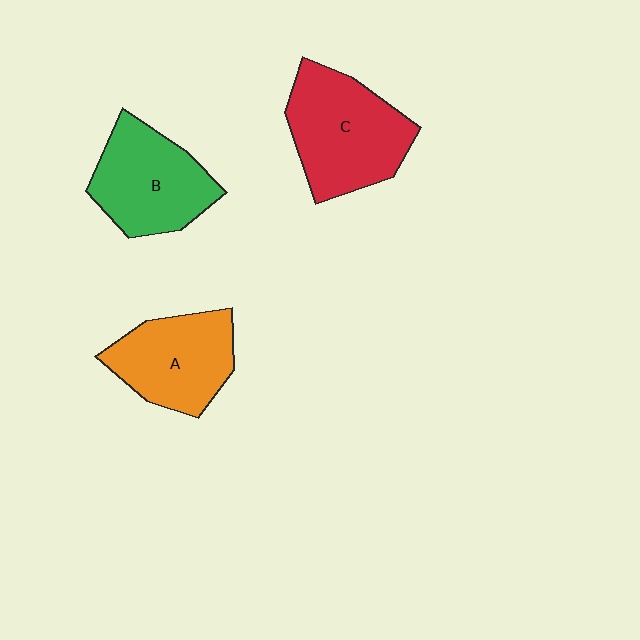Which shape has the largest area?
Shape C (red).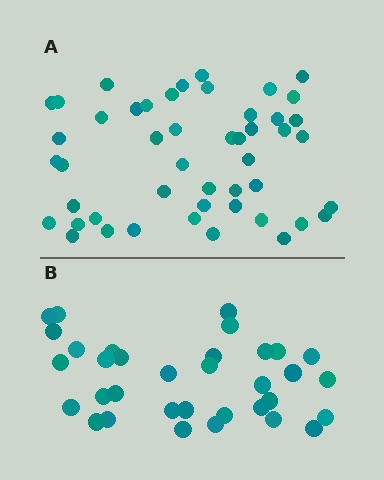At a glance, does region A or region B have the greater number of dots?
Region A (the top region) has more dots.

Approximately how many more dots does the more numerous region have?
Region A has approximately 15 more dots than region B.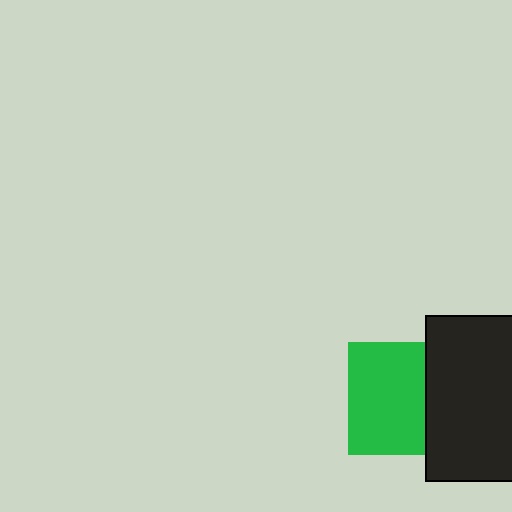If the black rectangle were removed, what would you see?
You would see the complete green square.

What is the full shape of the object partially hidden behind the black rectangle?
The partially hidden object is a green square.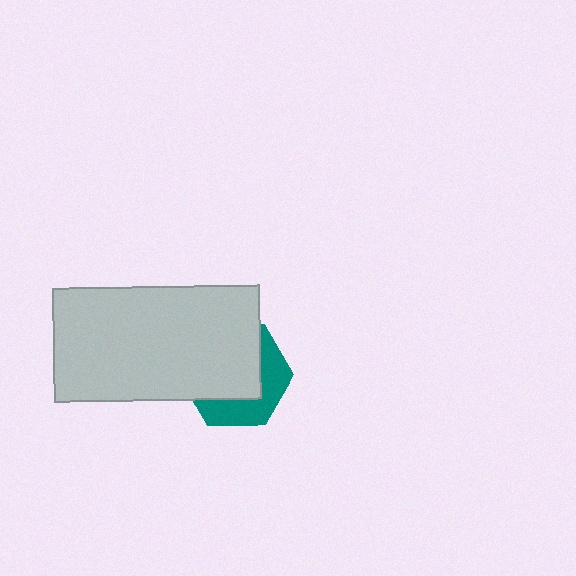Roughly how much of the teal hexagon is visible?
A small part of it is visible (roughly 39%).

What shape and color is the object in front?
The object in front is a light gray rectangle.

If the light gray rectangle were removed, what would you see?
You would see the complete teal hexagon.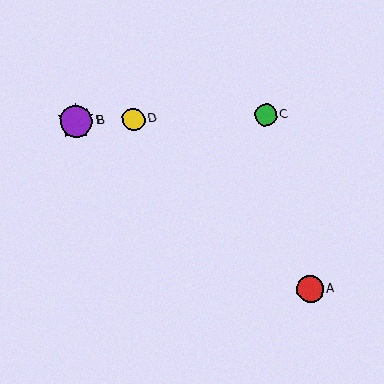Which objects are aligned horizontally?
Objects B, C, D, E are aligned horizontally.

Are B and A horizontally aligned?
No, B is at y≈121 and A is at y≈289.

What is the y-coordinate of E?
Object E is at y≈121.